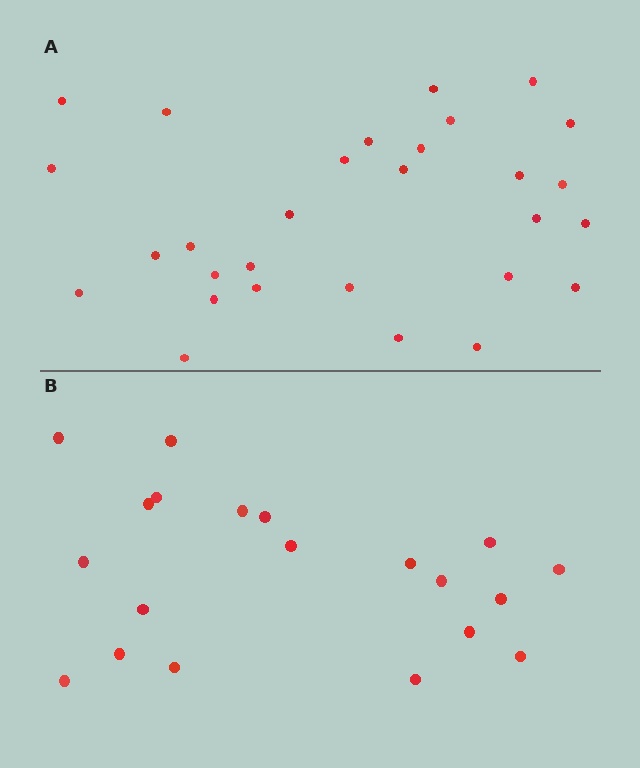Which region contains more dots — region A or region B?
Region A (the top region) has more dots.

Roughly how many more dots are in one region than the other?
Region A has roughly 8 or so more dots than region B.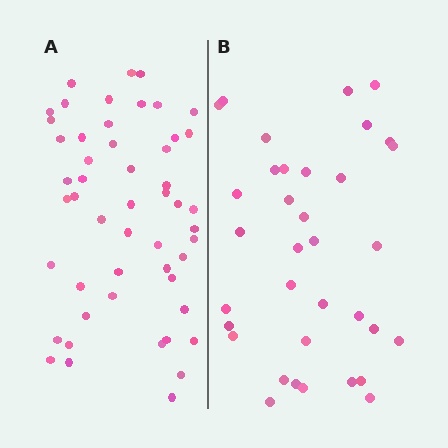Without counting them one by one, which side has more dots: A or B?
Region A (the left region) has more dots.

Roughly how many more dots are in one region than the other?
Region A has approximately 15 more dots than region B.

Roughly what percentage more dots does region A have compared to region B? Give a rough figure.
About 45% more.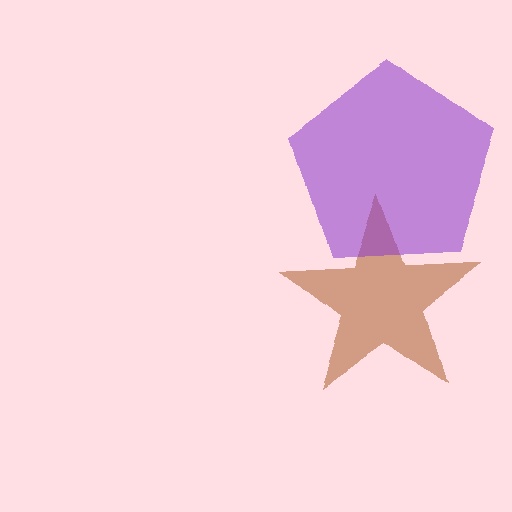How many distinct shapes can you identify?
There are 2 distinct shapes: a brown star, a purple pentagon.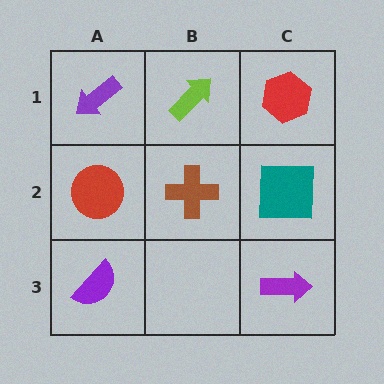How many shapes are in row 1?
3 shapes.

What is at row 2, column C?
A teal square.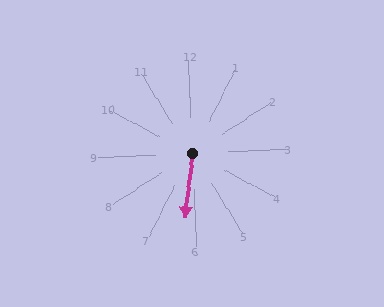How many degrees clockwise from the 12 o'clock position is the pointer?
Approximately 189 degrees.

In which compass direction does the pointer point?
South.